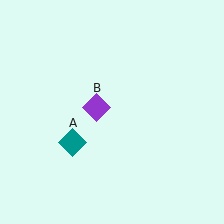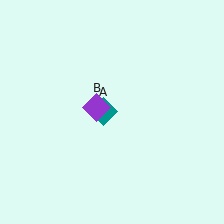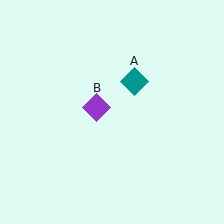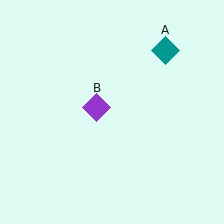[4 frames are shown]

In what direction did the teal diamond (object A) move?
The teal diamond (object A) moved up and to the right.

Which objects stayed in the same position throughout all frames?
Purple diamond (object B) remained stationary.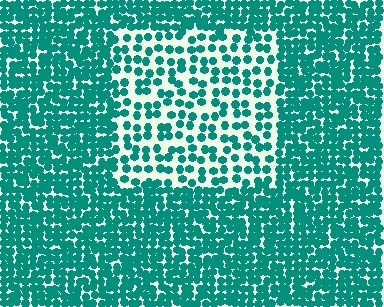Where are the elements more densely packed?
The elements are more densely packed outside the rectangle boundary.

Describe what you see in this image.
The image contains small teal elements arranged at two different densities. A rectangle-shaped region is visible where the elements are less densely packed than the surrounding area.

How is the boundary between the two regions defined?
The boundary is defined by a change in element density (approximately 2.1x ratio). All elements are the same color, size, and shape.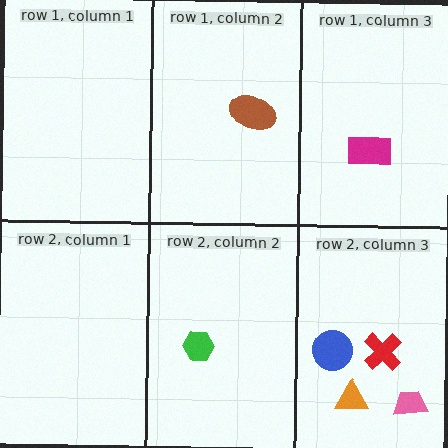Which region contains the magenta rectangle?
The row 1, column 3 region.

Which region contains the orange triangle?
The row 2, column 3 region.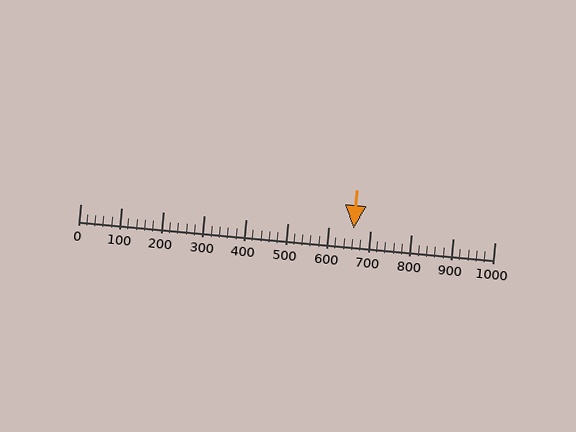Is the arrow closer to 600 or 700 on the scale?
The arrow is closer to 700.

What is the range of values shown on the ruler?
The ruler shows values from 0 to 1000.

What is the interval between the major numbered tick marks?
The major tick marks are spaced 100 units apart.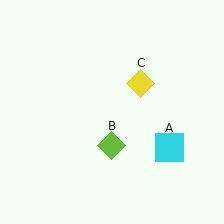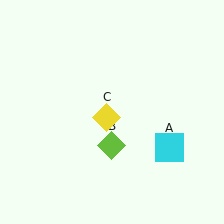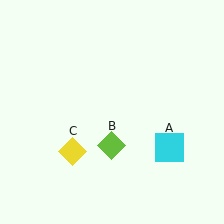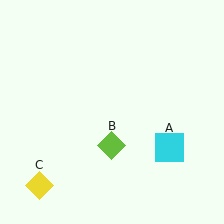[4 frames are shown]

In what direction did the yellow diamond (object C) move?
The yellow diamond (object C) moved down and to the left.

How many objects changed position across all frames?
1 object changed position: yellow diamond (object C).